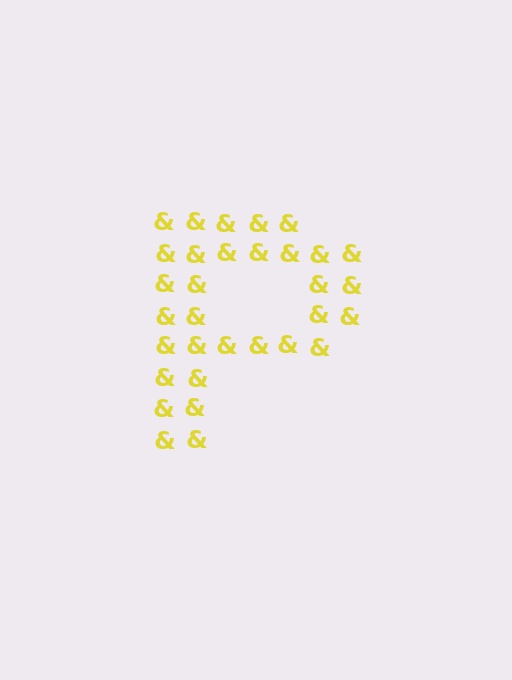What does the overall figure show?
The overall figure shows the letter P.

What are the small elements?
The small elements are ampersands.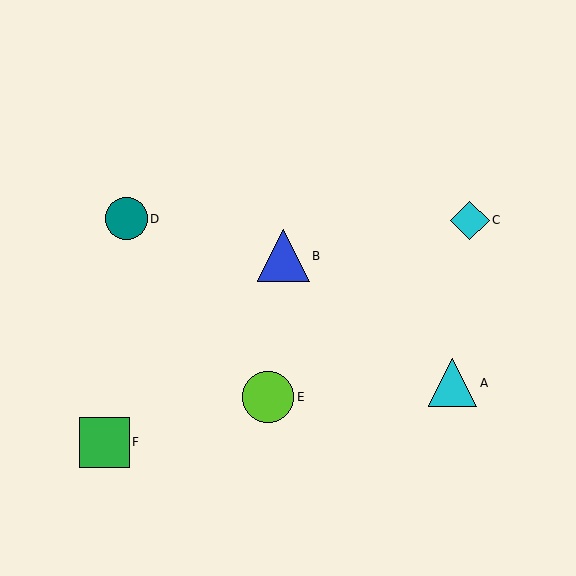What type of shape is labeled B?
Shape B is a blue triangle.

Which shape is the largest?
The blue triangle (labeled B) is the largest.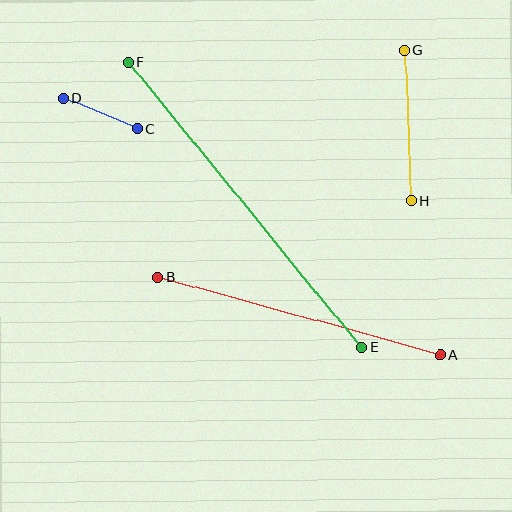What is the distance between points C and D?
The distance is approximately 80 pixels.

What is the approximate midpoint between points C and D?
The midpoint is at approximately (100, 113) pixels.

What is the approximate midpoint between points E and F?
The midpoint is at approximately (245, 205) pixels.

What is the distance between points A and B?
The distance is approximately 293 pixels.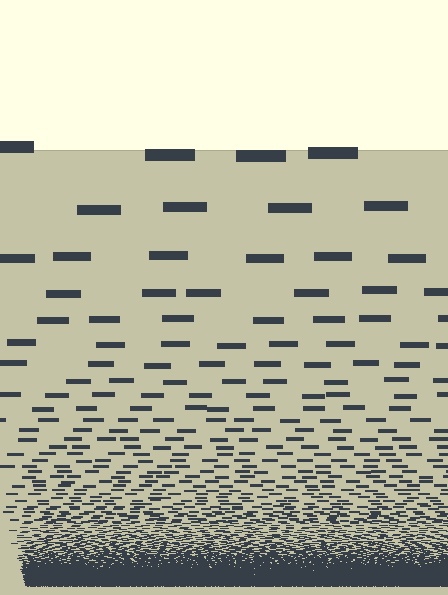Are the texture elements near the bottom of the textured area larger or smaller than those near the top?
Smaller. The gradient is inverted — elements near the bottom are smaller and denser.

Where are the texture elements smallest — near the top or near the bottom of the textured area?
Near the bottom.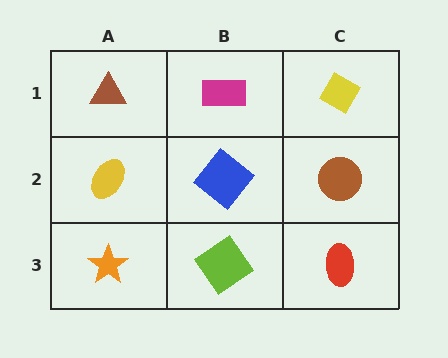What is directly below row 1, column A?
A yellow ellipse.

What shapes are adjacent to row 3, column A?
A yellow ellipse (row 2, column A), a lime diamond (row 3, column B).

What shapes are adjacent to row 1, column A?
A yellow ellipse (row 2, column A), a magenta rectangle (row 1, column B).